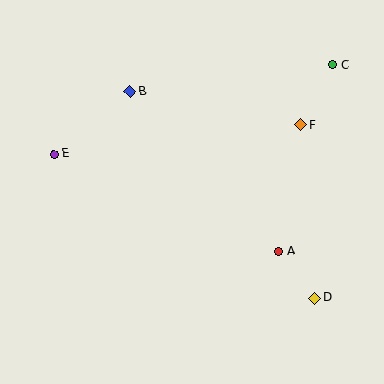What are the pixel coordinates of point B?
Point B is at (130, 91).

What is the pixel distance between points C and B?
The distance between C and B is 204 pixels.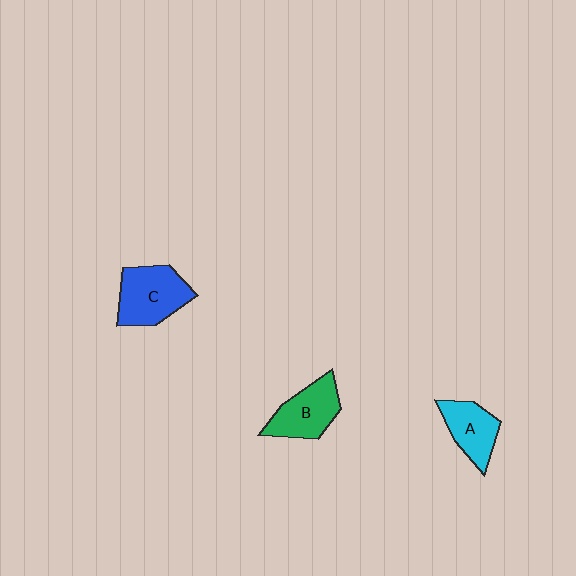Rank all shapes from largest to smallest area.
From largest to smallest: C (blue), B (green), A (cyan).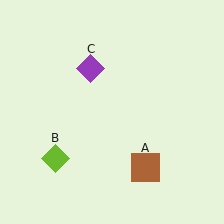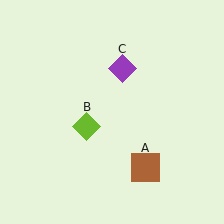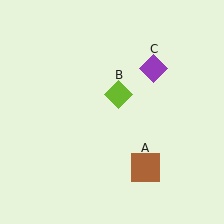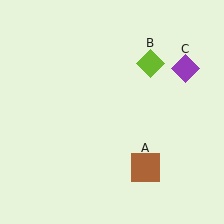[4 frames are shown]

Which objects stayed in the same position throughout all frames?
Brown square (object A) remained stationary.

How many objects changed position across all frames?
2 objects changed position: lime diamond (object B), purple diamond (object C).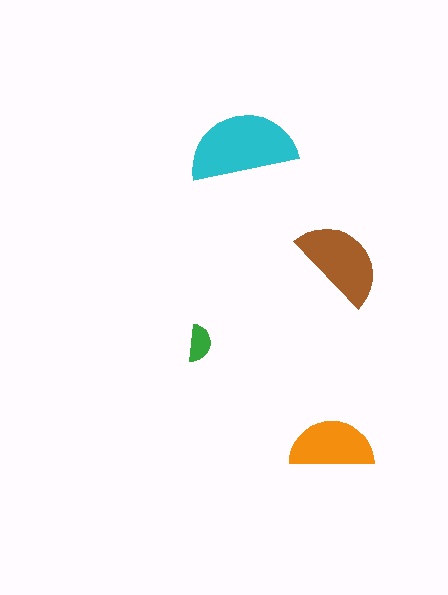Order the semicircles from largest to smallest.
the cyan one, the brown one, the orange one, the green one.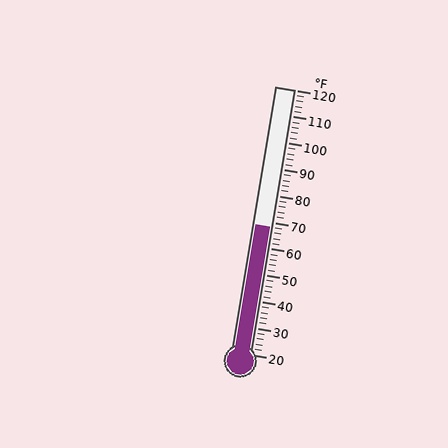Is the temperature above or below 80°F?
The temperature is below 80°F.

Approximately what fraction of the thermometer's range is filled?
The thermometer is filled to approximately 50% of its range.